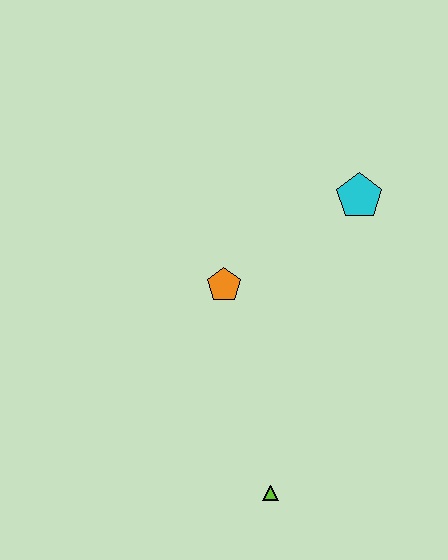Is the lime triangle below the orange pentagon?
Yes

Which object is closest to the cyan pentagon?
The orange pentagon is closest to the cyan pentagon.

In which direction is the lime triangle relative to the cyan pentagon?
The lime triangle is below the cyan pentagon.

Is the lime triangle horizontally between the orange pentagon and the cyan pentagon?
Yes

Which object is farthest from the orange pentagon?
The lime triangle is farthest from the orange pentagon.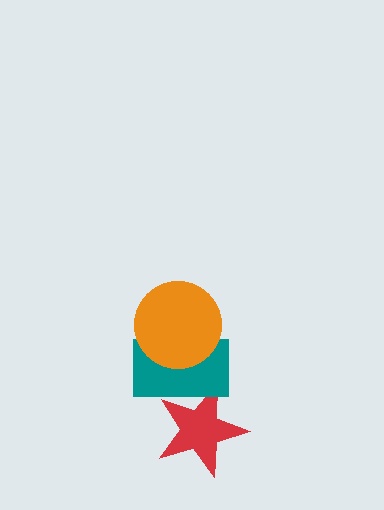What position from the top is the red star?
The red star is 3rd from the top.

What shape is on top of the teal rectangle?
The orange circle is on top of the teal rectangle.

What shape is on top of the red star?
The teal rectangle is on top of the red star.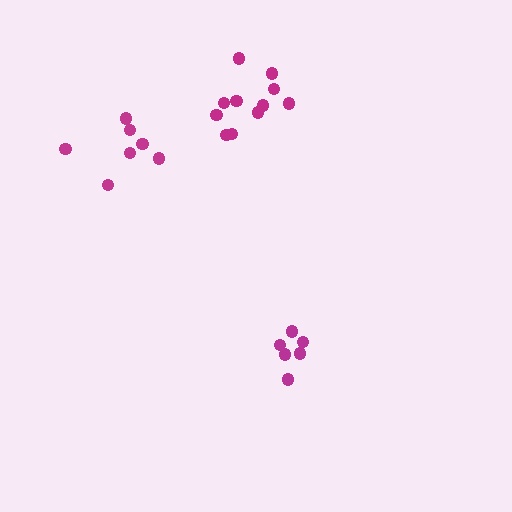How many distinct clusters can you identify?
There are 3 distinct clusters.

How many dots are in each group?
Group 1: 7 dots, Group 2: 6 dots, Group 3: 11 dots (24 total).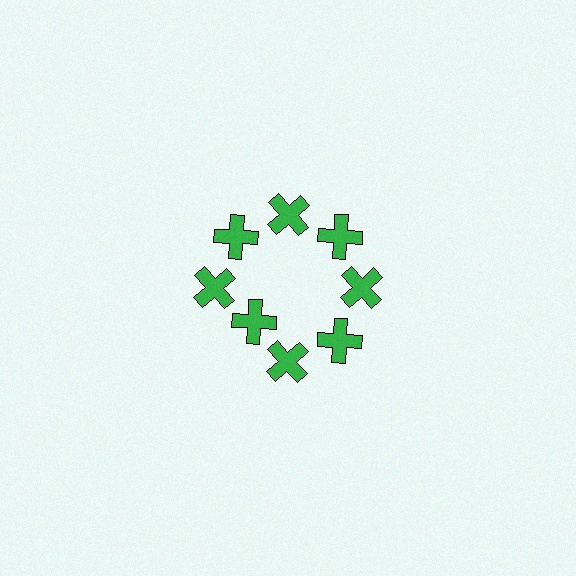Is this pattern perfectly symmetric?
No. The 8 green crosses are arranged in a ring, but one element near the 8 o'clock position is pulled inward toward the center, breaking the 8-fold rotational symmetry.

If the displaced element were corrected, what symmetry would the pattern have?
It would have 8-fold rotational symmetry — the pattern would map onto itself every 45 degrees.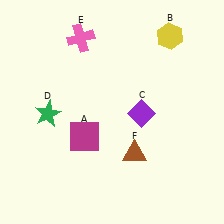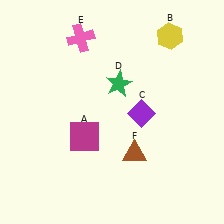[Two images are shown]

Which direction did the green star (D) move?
The green star (D) moved right.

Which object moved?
The green star (D) moved right.